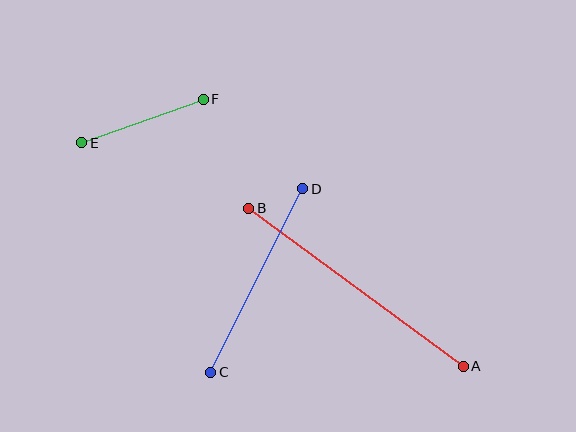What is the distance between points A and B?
The distance is approximately 266 pixels.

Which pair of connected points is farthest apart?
Points A and B are farthest apart.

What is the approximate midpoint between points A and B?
The midpoint is at approximately (356, 287) pixels.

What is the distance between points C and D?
The distance is approximately 205 pixels.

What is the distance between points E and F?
The distance is approximately 129 pixels.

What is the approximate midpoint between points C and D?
The midpoint is at approximately (257, 281) pixels.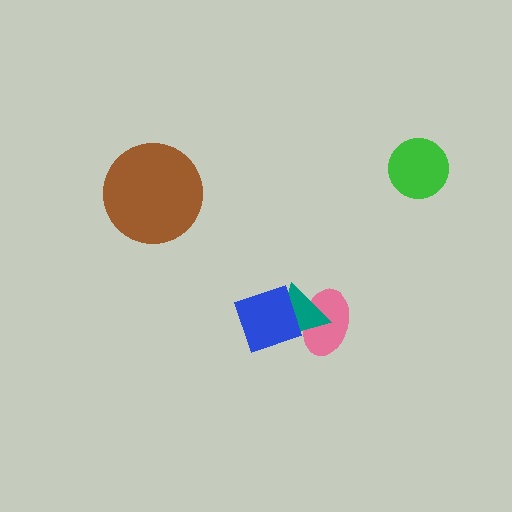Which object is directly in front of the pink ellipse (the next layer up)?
The teal triangle is directly in front of the pink ellipse.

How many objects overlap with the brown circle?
0 objects overlap with the brown circle.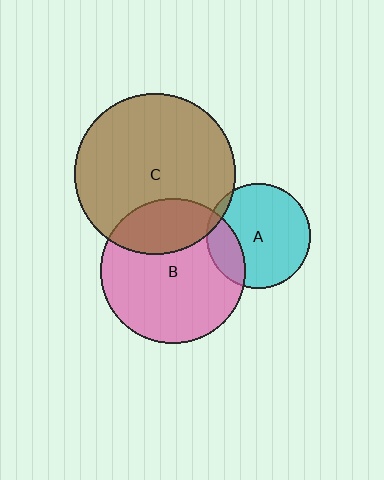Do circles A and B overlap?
Yes.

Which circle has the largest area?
Circle C (brown).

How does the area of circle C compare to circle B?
Approximately 1.2 times.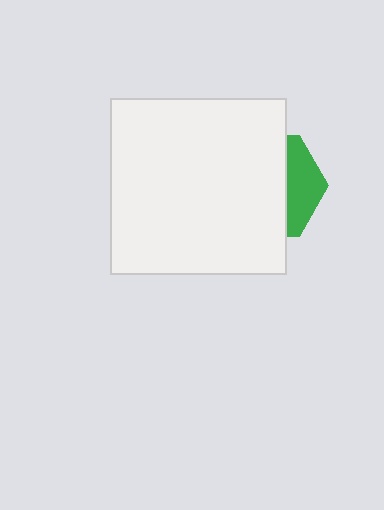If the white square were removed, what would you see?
You would see the complete green hexagon.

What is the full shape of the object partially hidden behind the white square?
The partially hidden object is a green hexagon.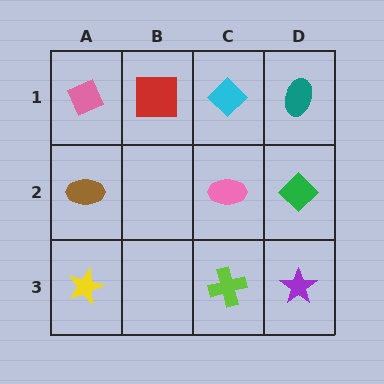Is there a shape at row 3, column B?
No, that cell is empty.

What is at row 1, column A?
A pink diamond.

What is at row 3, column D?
A purple star.